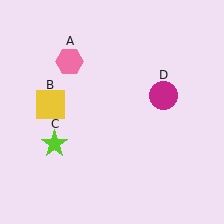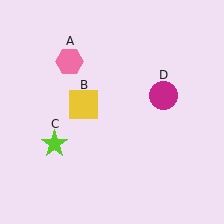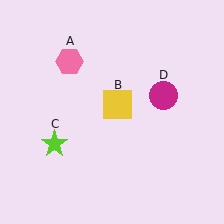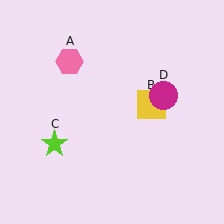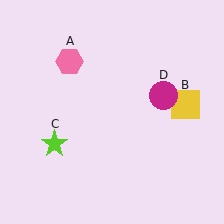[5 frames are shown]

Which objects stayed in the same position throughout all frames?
Pink hexagon (object A) and lime star (object C) and magenta circle (object D) remained stationary.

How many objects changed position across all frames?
1 object changed position: yellow square (object B).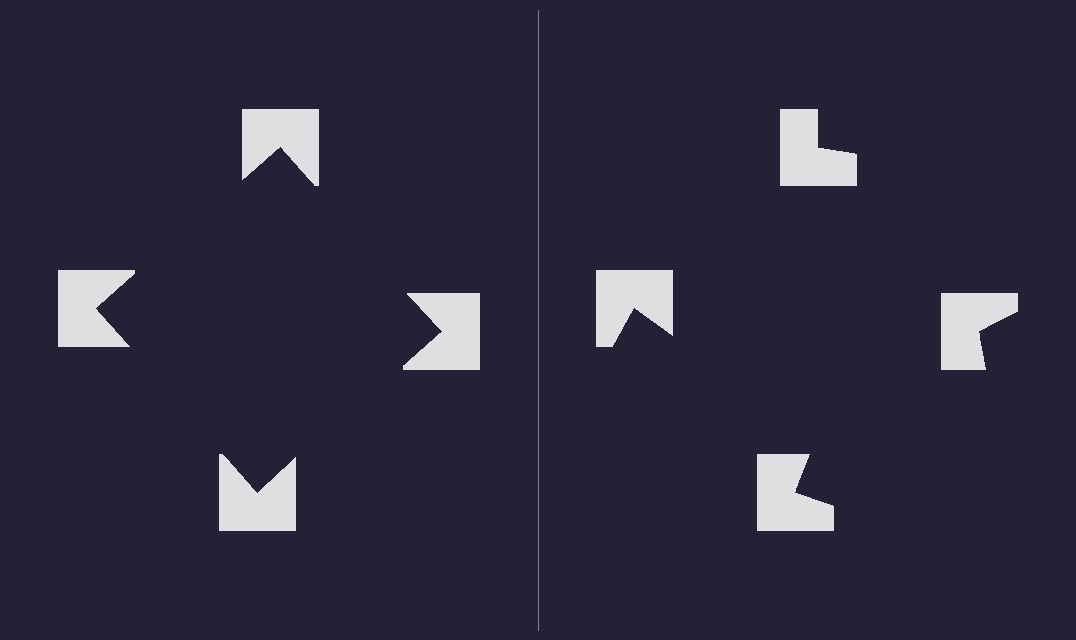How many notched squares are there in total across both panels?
8 — 4 on each side.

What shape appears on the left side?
An illusory square.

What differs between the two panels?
The notched squares are positioned identically on both sides; only the wedge orientations differ. On the left they align to a square; on the right they are misaligned.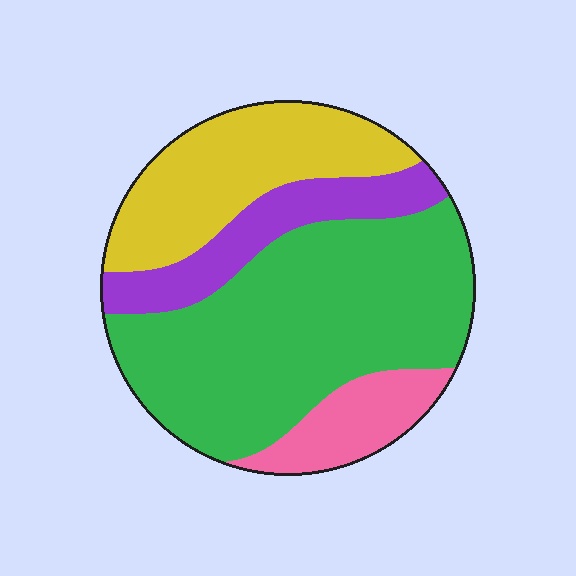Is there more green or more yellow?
Green.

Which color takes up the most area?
Green, at roughly 50%.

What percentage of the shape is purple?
Purple covers about 15% of the shape.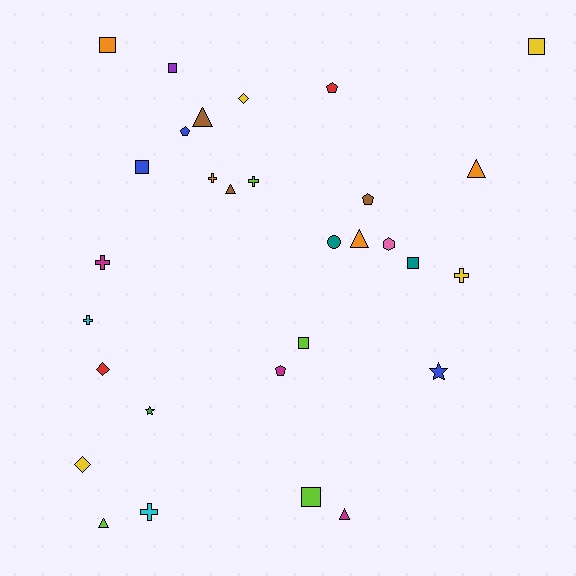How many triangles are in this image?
There are 6 triangles.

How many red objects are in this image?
There are 2 red objects.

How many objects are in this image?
There are 30 objects.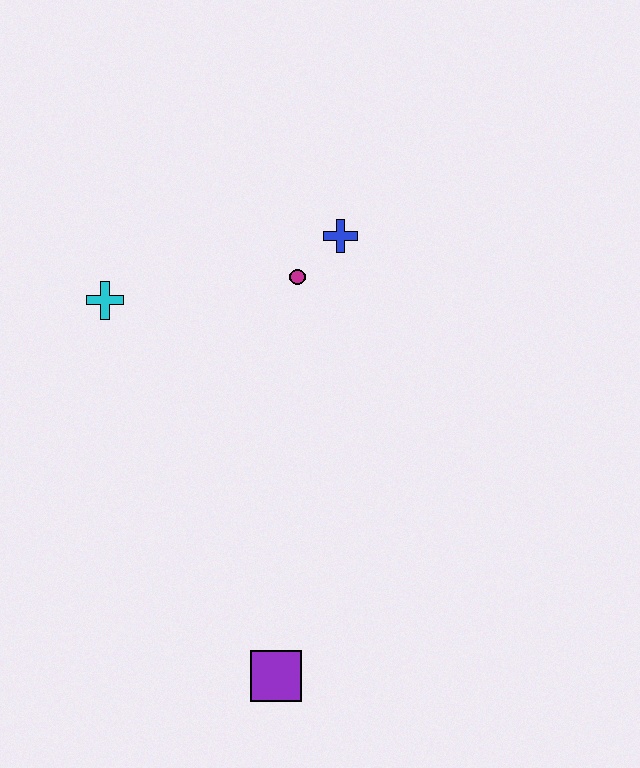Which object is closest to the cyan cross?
The magenta circle is closest to the cyan cross.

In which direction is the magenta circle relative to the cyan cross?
The magenta circle is to the right of the cyan cross.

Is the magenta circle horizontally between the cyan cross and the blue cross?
Yes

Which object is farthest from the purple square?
The blue cross is farthest from the purple square.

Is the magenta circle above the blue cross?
No